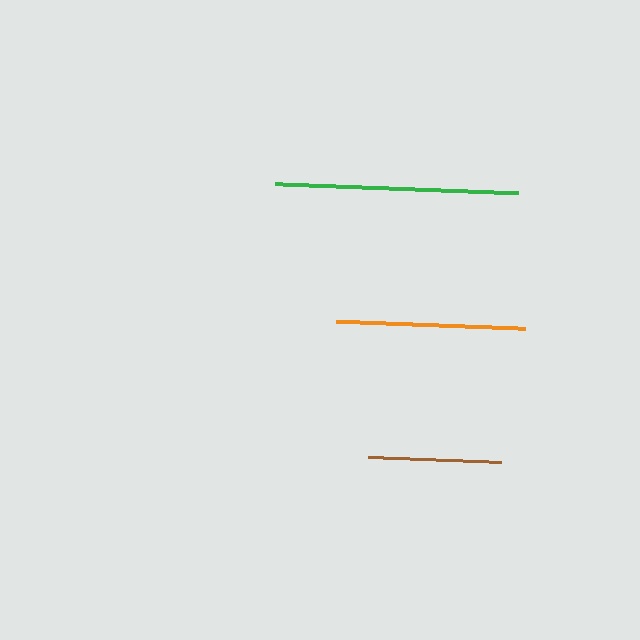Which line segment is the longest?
The green line is the longest at approximately 243 pixels.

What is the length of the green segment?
The green segment is approximately 243 pixels long.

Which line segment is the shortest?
The brown line is the shortest at approximately 132 pixels.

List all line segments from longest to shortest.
From longest to shortest: green, orange, brown.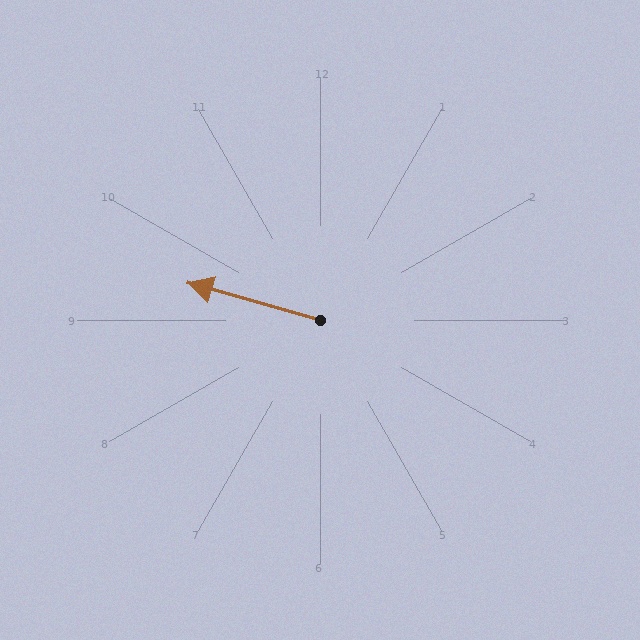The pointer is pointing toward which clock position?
Roughly 10 o'clock.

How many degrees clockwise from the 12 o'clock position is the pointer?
Approximately 286 degrees.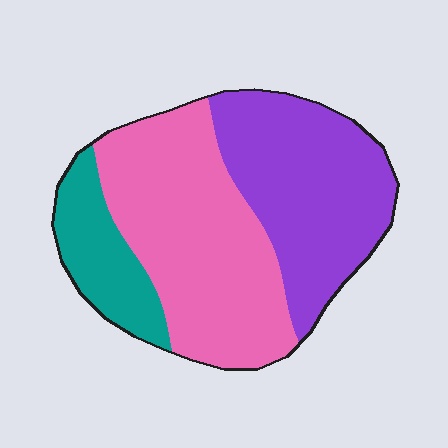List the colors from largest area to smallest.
From largest to smallest: pink, purple, teal.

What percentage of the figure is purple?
Purple takes up about three eighths (3/8) of the figure.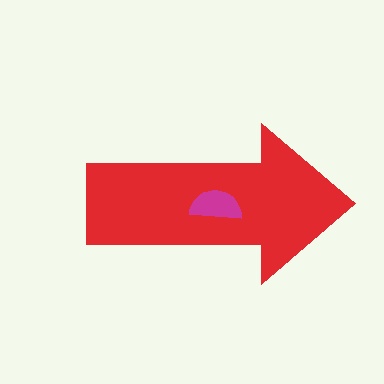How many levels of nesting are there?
2.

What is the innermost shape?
The magenta semicircle.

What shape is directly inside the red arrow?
The magenta semicircle.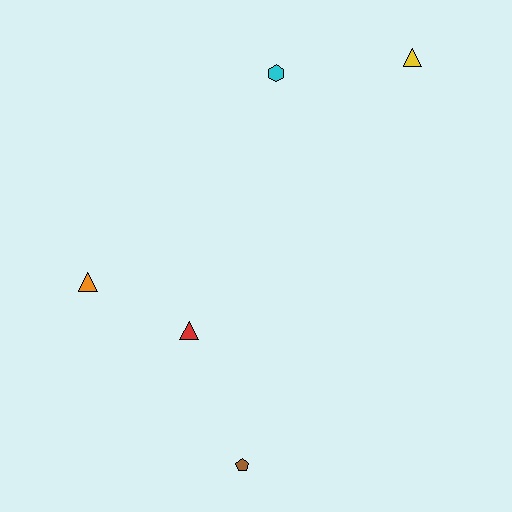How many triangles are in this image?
There are 3 triangles.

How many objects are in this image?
There are 5 objects.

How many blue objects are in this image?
There are no blue objects.